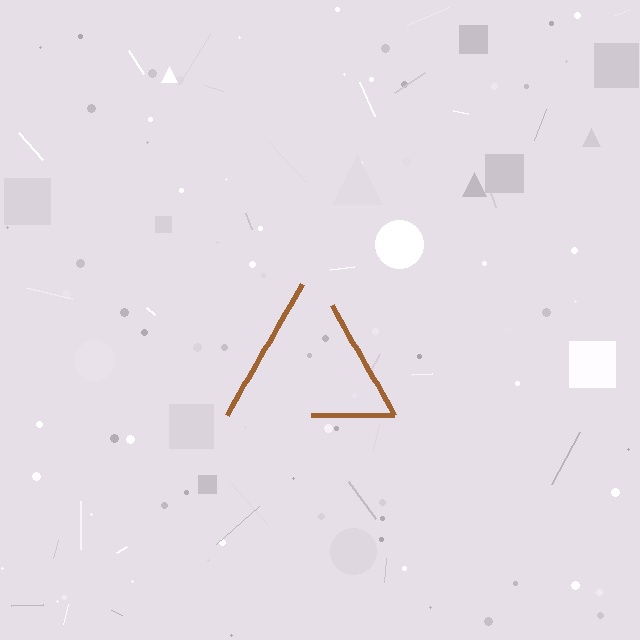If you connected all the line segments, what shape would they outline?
They would outline a triangle.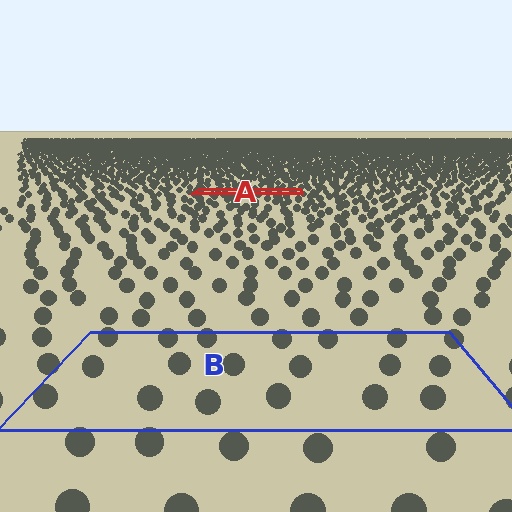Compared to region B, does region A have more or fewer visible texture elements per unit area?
Region A has more texture elements per unit area — they are packed more densely because it is farther away.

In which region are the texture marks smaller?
The texture marks are smaller in region A, because it is farther away.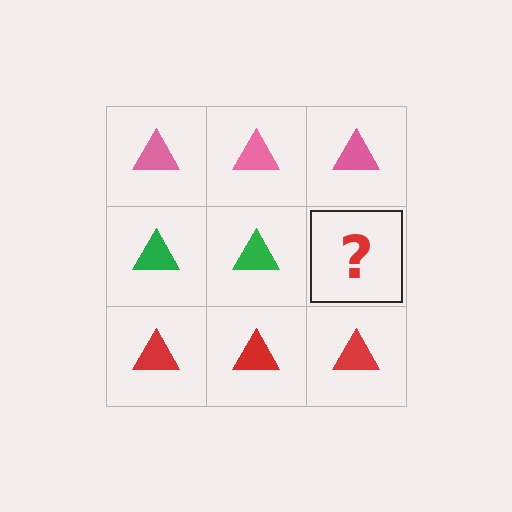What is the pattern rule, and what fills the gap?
The rule is that each row has a consistent color. The gap should be filled with a green triangle.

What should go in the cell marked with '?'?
The missing cell should contain a green triangle.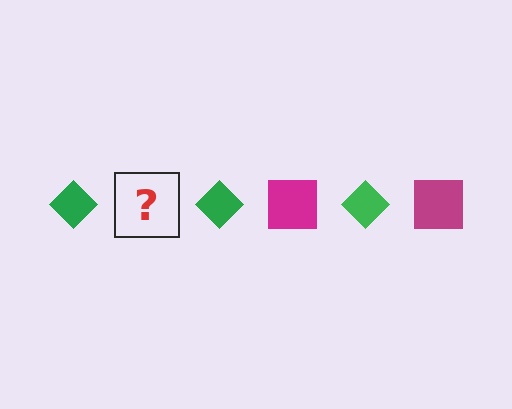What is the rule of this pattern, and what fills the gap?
The rule is that the pattern alternates between green diamond and magenta square. The gap should be filled with a magenta square.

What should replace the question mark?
The question mark should be replaced with a magenta square.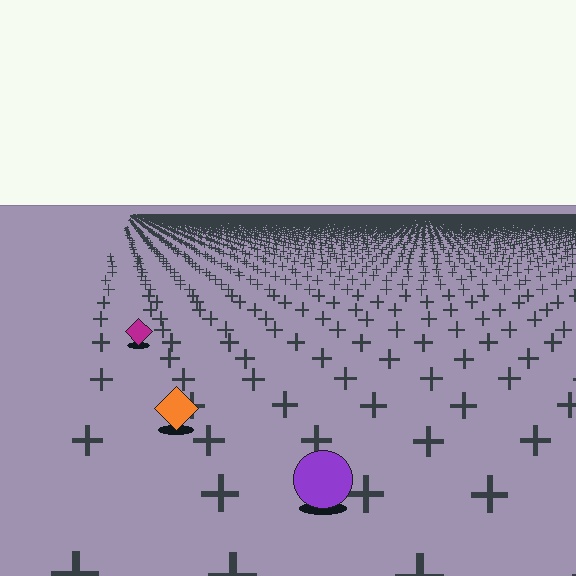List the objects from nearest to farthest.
From nearest to farthest: the purple circle, the orange diamond, the magenta diamond.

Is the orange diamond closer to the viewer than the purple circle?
No. The purple circle is closer — you can tell from the texture gradient: the ground texture is coarser near it.